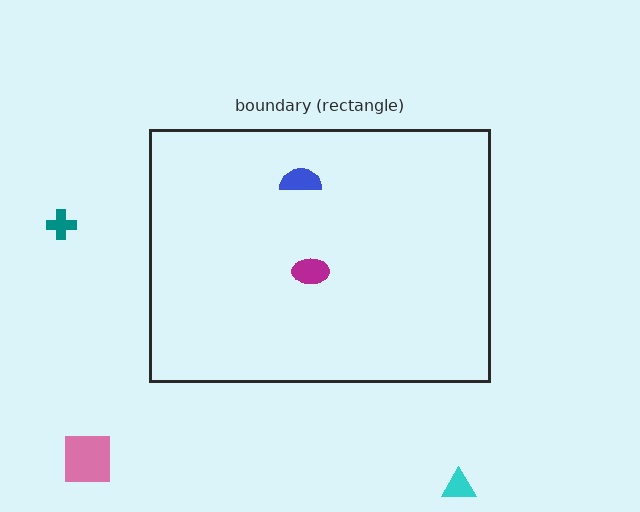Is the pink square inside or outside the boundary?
Outside.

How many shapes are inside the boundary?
2 inside, 3 outside.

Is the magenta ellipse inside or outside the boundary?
Inside.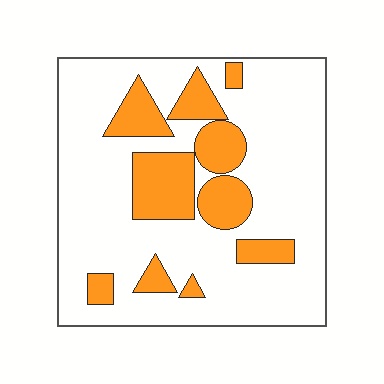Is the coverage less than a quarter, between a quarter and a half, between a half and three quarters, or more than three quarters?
Less than a quarter.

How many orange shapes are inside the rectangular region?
10.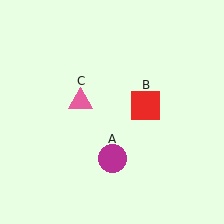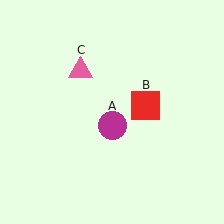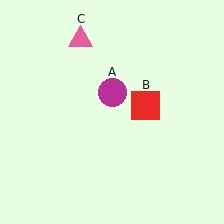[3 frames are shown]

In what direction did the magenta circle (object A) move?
The magenta circle (object A) moved up.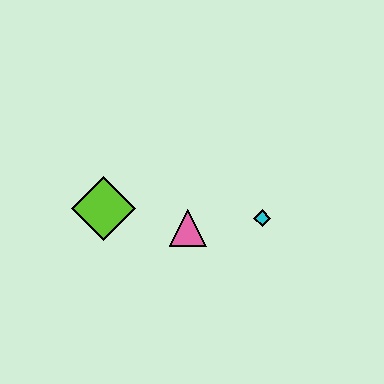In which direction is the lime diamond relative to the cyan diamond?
The lime diamond is to the left of the cyan diamond.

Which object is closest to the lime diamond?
The pink triangle is closest to the lime diamond.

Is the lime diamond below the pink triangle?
No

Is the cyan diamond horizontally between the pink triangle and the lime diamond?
No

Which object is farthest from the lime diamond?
The cyan diamond is farthest from the lime diamond.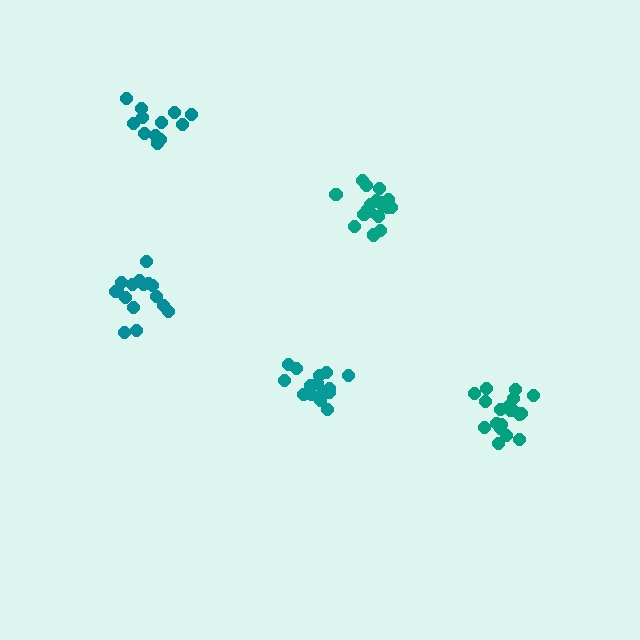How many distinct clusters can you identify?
There are 5 distinct clusters.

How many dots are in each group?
Group 1: 19 dots, Group 2: 16 dots, Group 3: 13 dots, Group 4: 19 dots, Group 5: 16 dots (83 total).